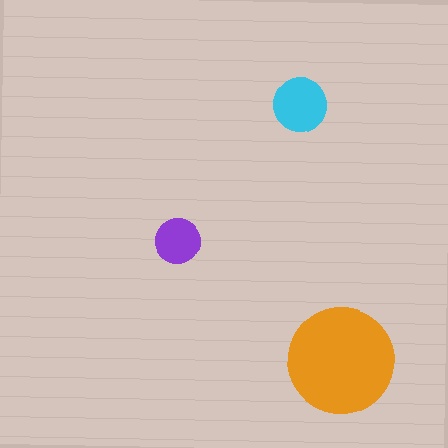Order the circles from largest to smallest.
the orange one, the cyan one, the purple one.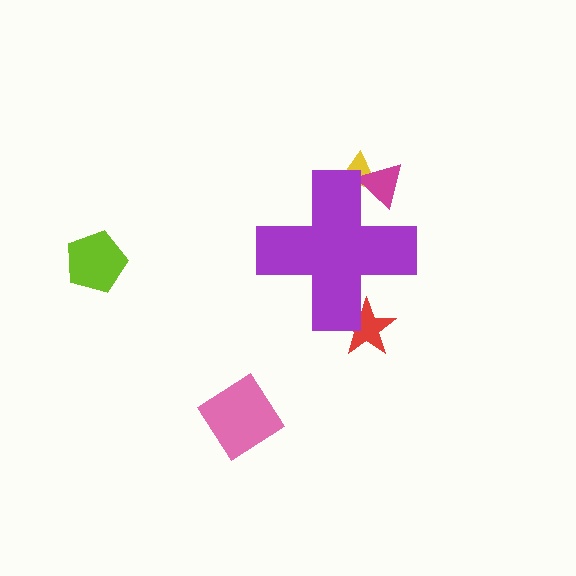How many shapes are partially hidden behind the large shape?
3 shapes are partially hidden.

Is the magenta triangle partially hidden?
Yes, the magenta triangle is partially hidden behind the purple cross.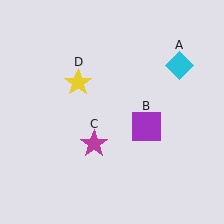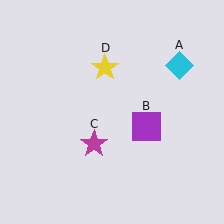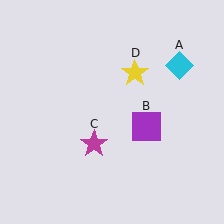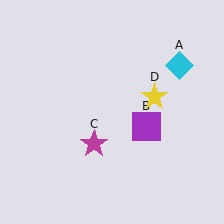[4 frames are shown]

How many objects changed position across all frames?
1 object changed position: yellow star (object D).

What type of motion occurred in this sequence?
The yellow star (object D) rotated clockwise around the center of the scene.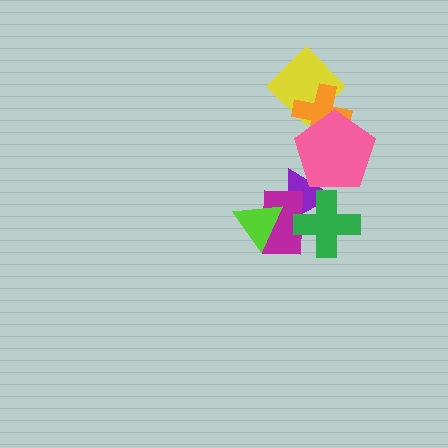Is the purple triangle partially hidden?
Yes, it is partially covered by another shape.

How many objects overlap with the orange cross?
2 objects overlap with the orange cross.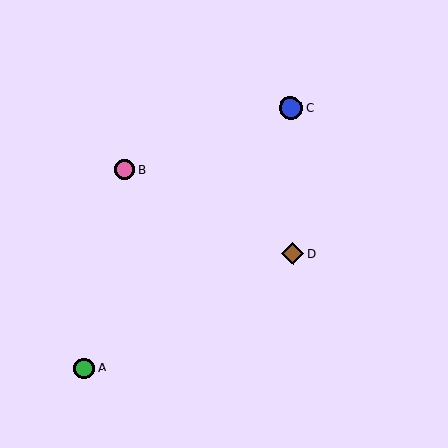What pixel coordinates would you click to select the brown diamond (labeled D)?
Click at (293, 254) to select the brown diamond D.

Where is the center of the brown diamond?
The center of the brown diamond is at (293, 254).